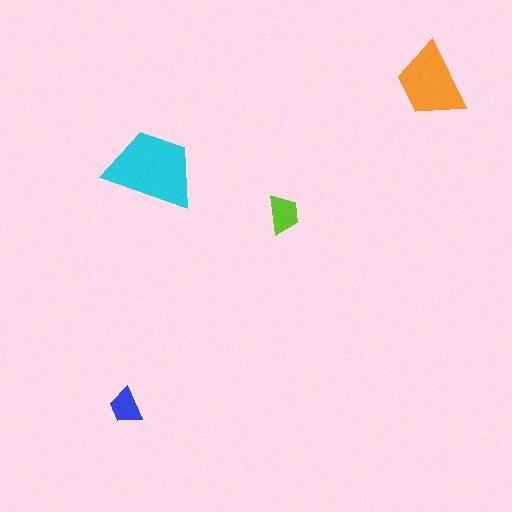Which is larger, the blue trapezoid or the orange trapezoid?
The orange one.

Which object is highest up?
The orange trapezoid is topmost.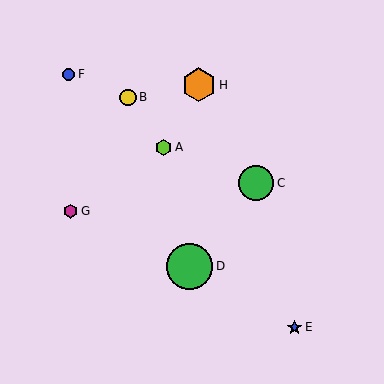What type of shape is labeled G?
Shape G is a magenta hexagon.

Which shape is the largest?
The green circle (labeled D) is the largest.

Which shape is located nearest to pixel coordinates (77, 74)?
The blue circle (labeled F) at (69, 74) is nearest to that location.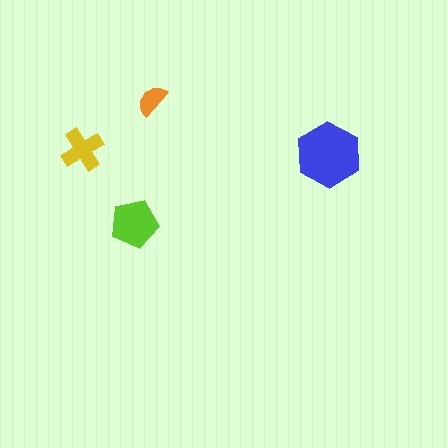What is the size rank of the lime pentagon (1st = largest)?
2nd.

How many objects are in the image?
There are 4 objects in the image.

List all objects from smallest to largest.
The orange semicircle, the yellow cross, the lime pentagon, the blue hexagon.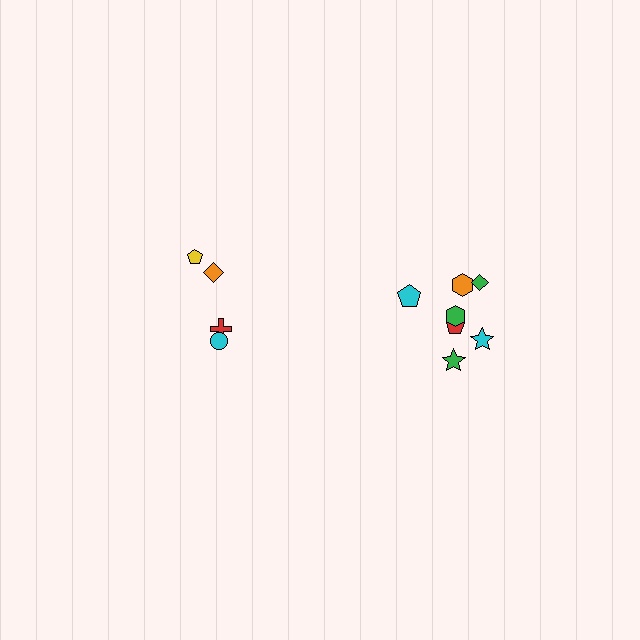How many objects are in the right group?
There are 7 objects.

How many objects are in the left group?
There are 4 objects.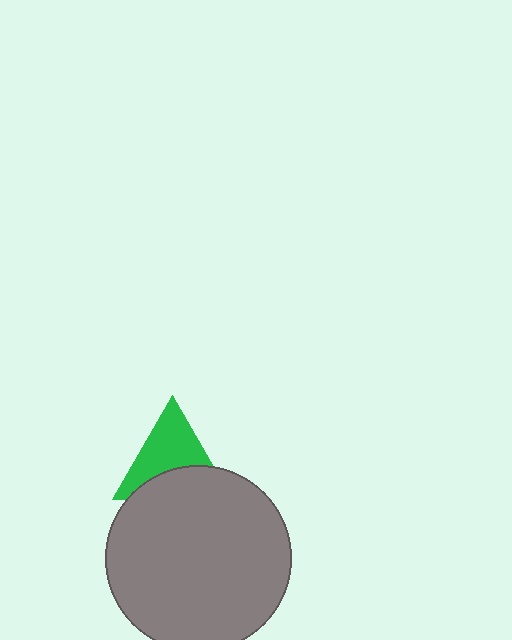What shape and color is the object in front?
The object in front is a gray circle.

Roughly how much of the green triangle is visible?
About half of it is visible (roughly 59%).